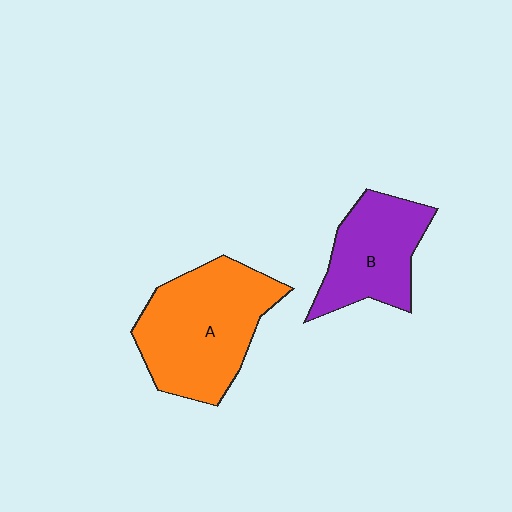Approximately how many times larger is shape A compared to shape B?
Approximately 1.5 times.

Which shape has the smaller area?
Shape B (purple).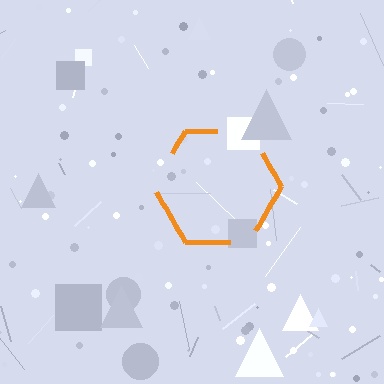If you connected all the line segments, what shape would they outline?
They would outline a hexagon.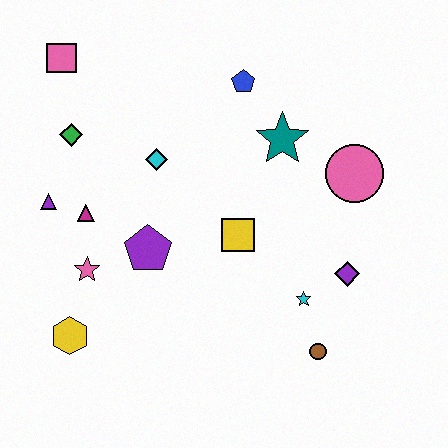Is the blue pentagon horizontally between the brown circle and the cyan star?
No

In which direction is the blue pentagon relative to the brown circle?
The blue pentagon is above the brown circle.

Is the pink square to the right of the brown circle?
No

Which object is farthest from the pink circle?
The yellow hexagon is farthest from the pink circle.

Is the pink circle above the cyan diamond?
No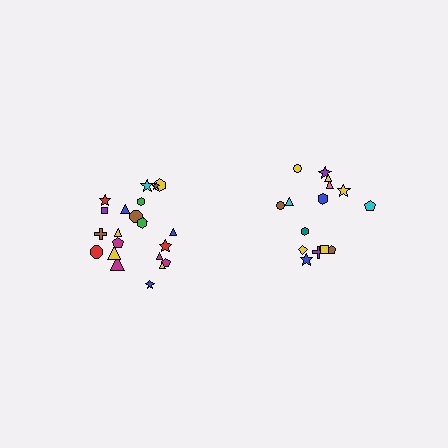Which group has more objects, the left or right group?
The left group.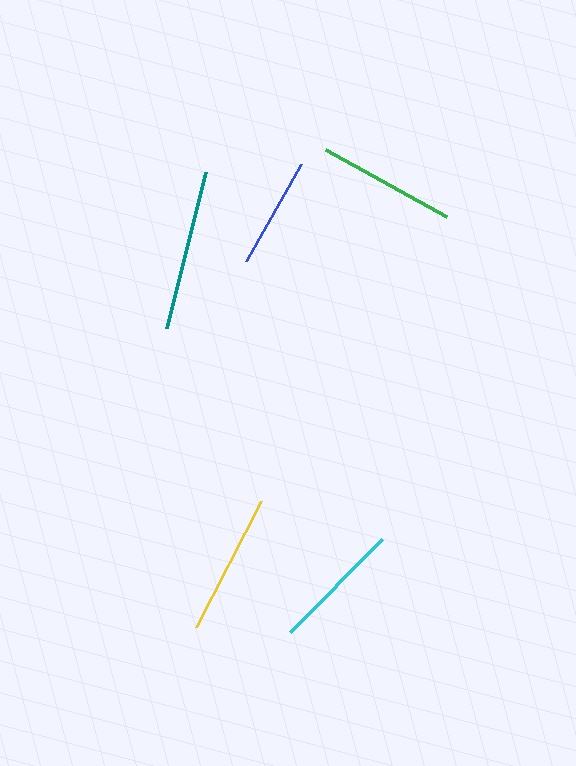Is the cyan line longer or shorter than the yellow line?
The yellow line is longer than the cyan line.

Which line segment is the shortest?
The blue line is the shortest at approximately 112 pixels.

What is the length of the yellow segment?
The yellow segment is approximately 142 pixels long.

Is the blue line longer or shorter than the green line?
The green line is longer than the blue line.